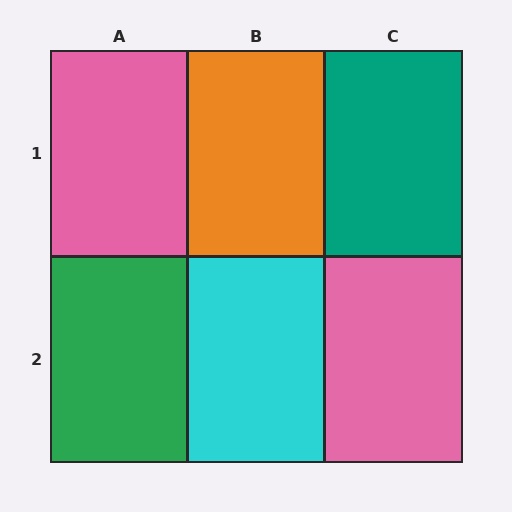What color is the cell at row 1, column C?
Teal.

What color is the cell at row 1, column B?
Orange.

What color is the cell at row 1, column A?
Pink.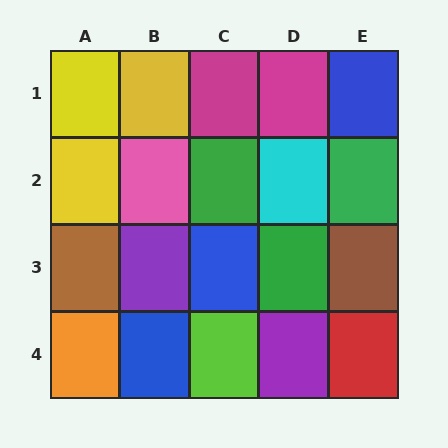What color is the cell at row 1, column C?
Magenta.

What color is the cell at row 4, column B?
Blue.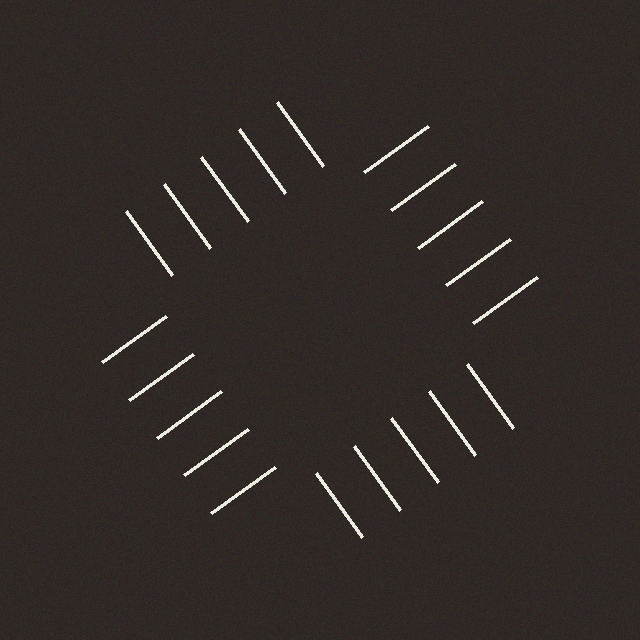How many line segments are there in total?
20 — 5 along each of the 4 edges.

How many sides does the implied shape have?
4 sides — the line-ends trace a square.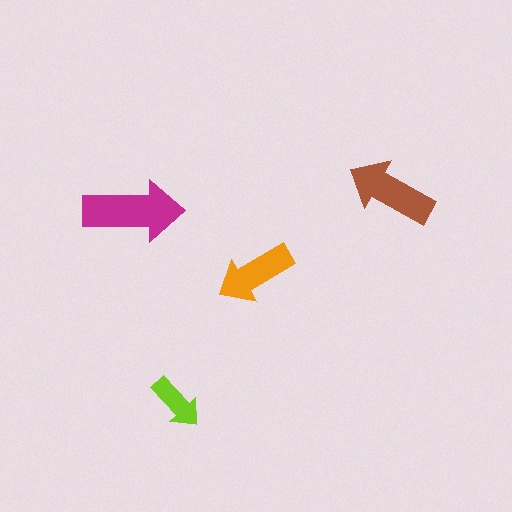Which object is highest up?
The brown arrow is topmost.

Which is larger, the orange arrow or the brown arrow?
The brown one.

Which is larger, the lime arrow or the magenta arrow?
The magenta one.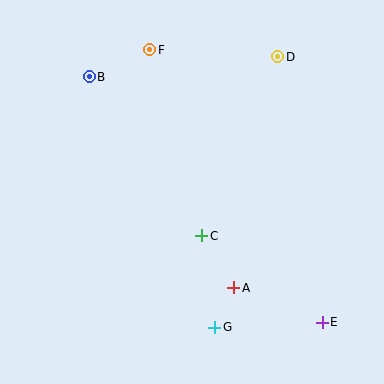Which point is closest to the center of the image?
Point C at (202, 236) is closest to the center.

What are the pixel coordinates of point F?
Point F is at (150, 50).